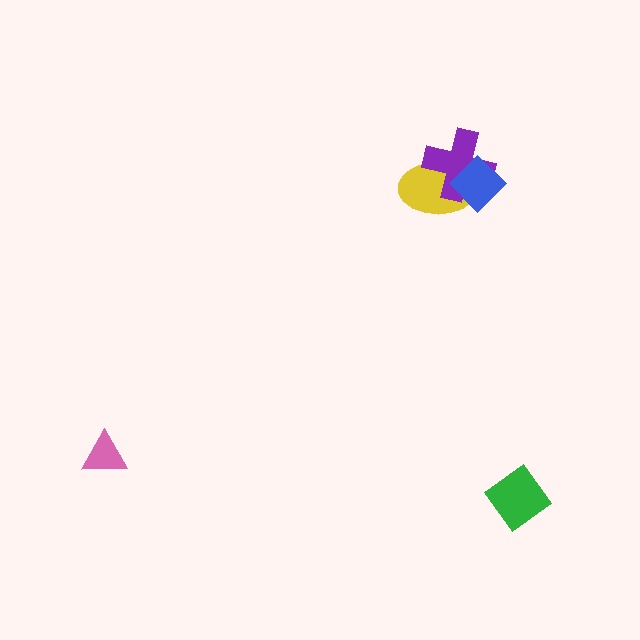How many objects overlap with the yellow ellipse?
2 objects overlap with the yellow ellipse.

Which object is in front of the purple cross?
The blue diamond is in front of the purple cross.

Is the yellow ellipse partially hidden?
Yes, it is partially covered by another shape.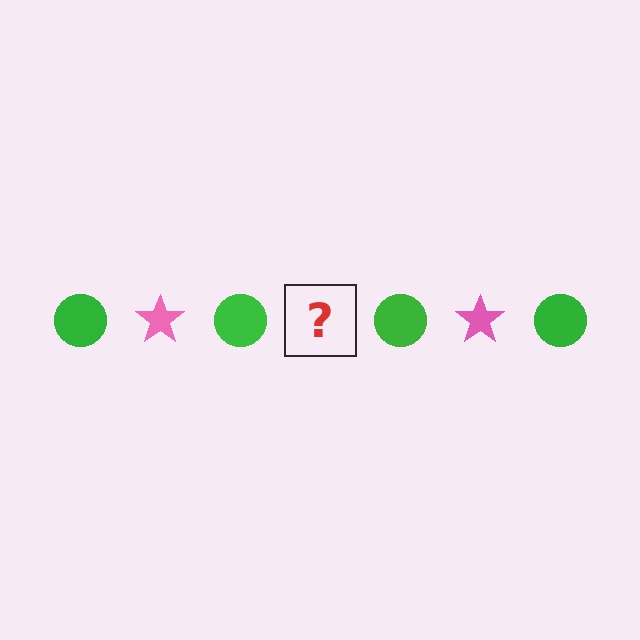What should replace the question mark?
The question mark should be replaced with a pink star.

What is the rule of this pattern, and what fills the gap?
The rule is that the pattern alternates between green circle and pink star. The gap should be filled with a pink star.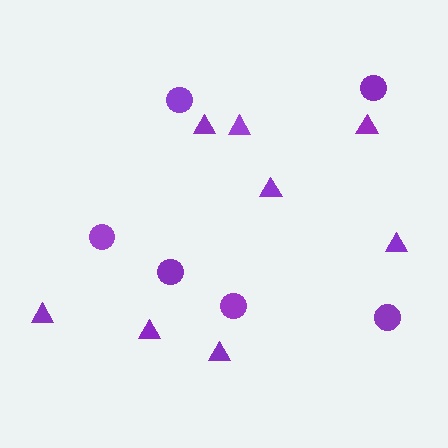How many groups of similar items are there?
There are 2 groups: one group of triangles (8) and one group of circles (6).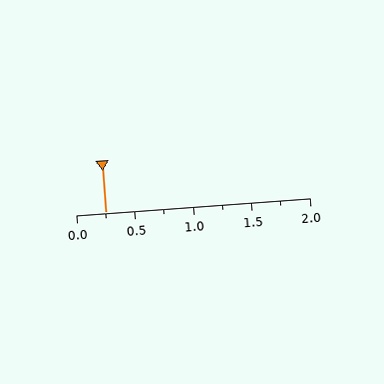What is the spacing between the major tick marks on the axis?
The major ticks are spaced 0.5 apart.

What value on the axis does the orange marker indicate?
The marker indicates approximately 0.25.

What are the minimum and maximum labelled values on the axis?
The axis runs from 0.0 to 2.0.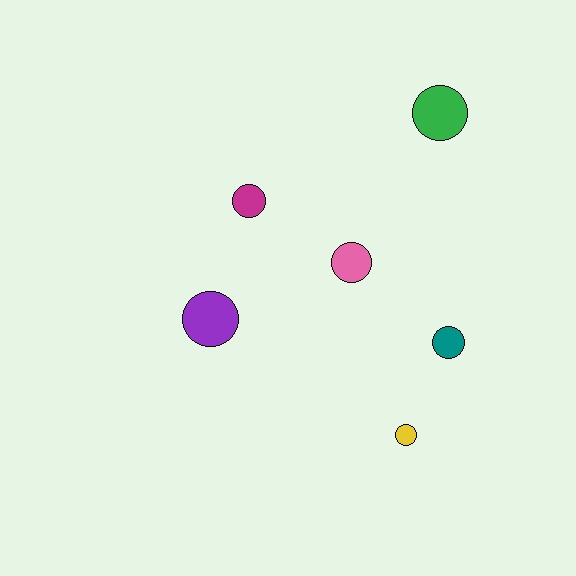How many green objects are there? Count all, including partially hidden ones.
There is 1 green object.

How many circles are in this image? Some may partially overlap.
There are 6 circles.